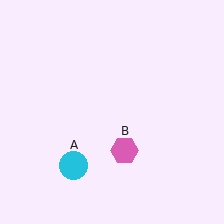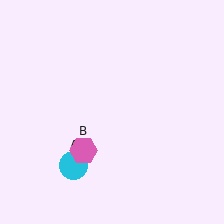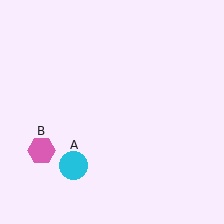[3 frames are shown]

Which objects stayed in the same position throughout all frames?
Cyan circle (object A) remained stationary.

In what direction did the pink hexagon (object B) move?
The pink hexagon (object B) moved left.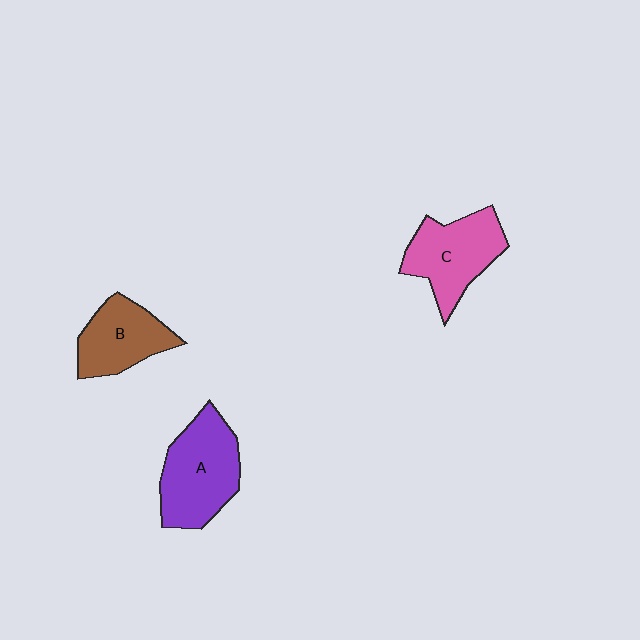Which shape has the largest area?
Shape A (purple).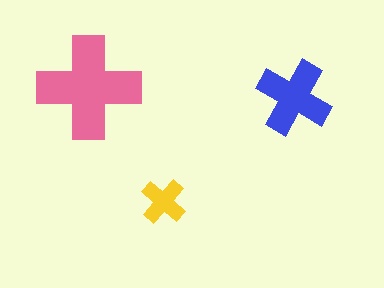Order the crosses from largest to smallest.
the pink one, the blue one, the yellow one.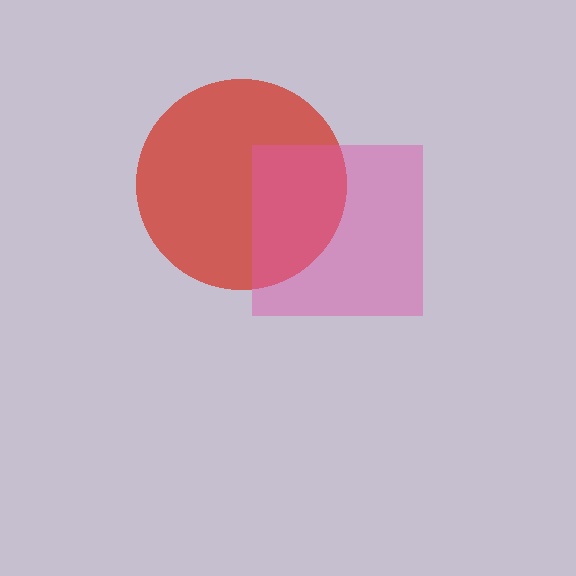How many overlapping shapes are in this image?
There are 2 overlapping shapes in the image.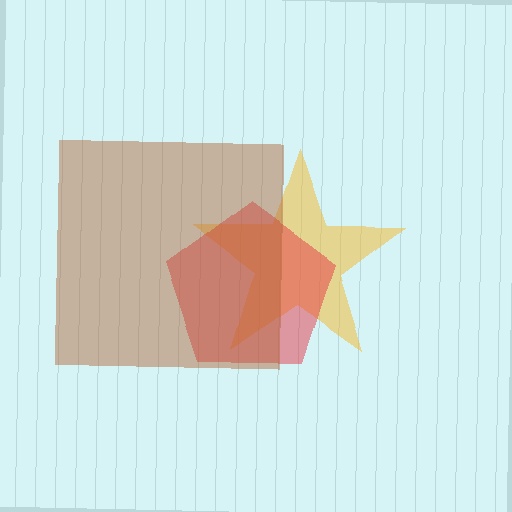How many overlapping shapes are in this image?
There are 3 overlapping shapes in the image.